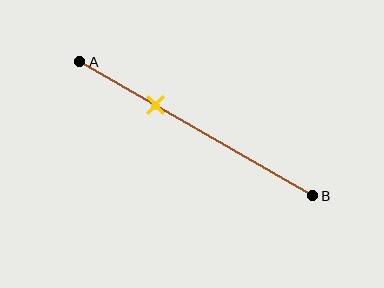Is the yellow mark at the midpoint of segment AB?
No, the mark is at about 35% from A, not at the 50% midpoint.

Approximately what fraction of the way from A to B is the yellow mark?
The yellow mark is approximately 35% of the way from A to B.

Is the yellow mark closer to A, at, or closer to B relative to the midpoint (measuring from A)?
The yellow mark is closer to point A than the midpoint of segment AB.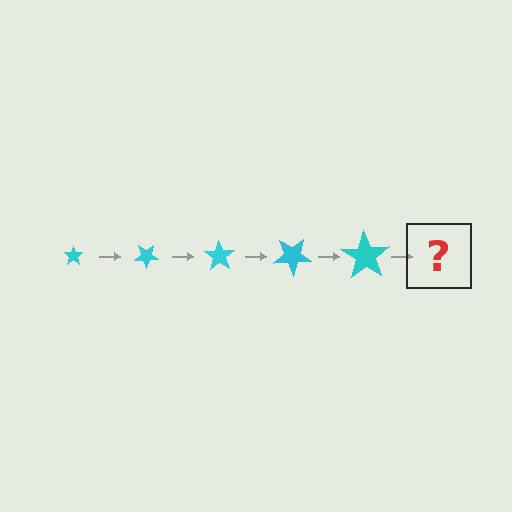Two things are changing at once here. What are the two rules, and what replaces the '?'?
The two rules are that the star grows larger each step and it rotates 35 degrees each step. The '?' should be a star, larger than the previous one and rotated 175 degrees from the start.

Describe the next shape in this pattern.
It should be a star, larger than the previous one and rotated 175 degrees from the start.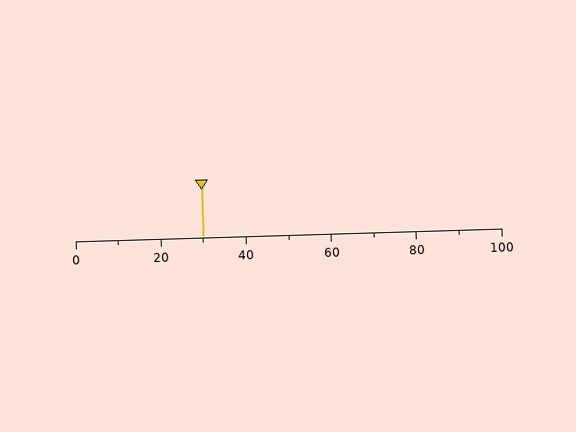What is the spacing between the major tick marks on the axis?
The major ticks are spaced 20 apart.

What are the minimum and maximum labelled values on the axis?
The axis runs from 0 to 100.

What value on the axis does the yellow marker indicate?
The marker indicates approximately 30.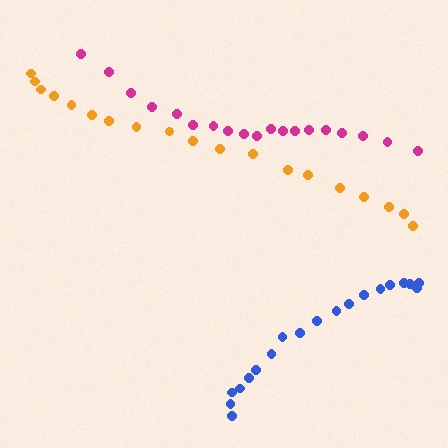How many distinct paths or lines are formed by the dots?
There are 3 distinct paths.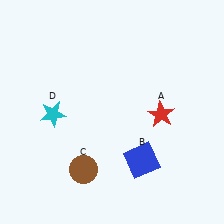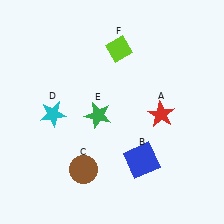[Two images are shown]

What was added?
A green star (E), a lime diamond (F) were added in Image 2.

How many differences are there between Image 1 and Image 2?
There are 2 differences between the two images.